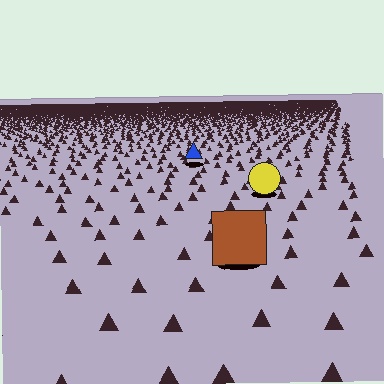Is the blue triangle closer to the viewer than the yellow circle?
No. The yellow circle is closer — you can tell from the texture gradient: the ground texture is coarser near it.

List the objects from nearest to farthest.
From nearest to farthest: the brown square, the yellow circle, the blue triangle.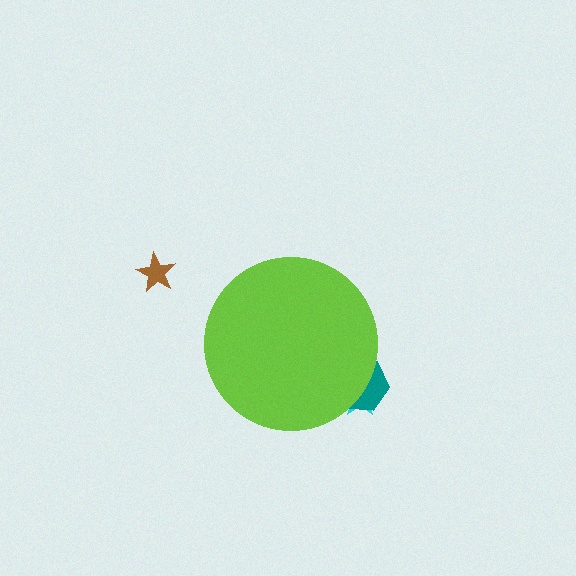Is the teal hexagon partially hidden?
Yes, the teal hexagon is partially hidden behind the lime circle.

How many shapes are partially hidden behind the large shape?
2 shapes are partially hidden.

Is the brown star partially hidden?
No, the brown star is fully visible.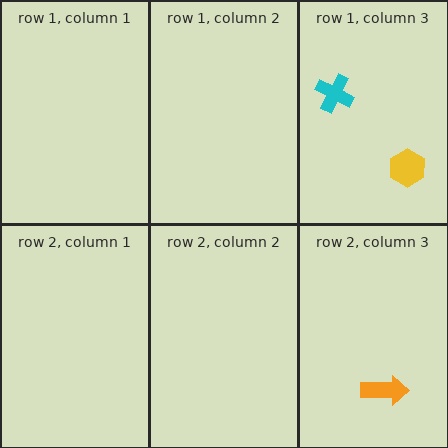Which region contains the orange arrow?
The row 2, column 3 region.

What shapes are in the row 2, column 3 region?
The orange arrow.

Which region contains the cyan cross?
The row 1, column 3 region.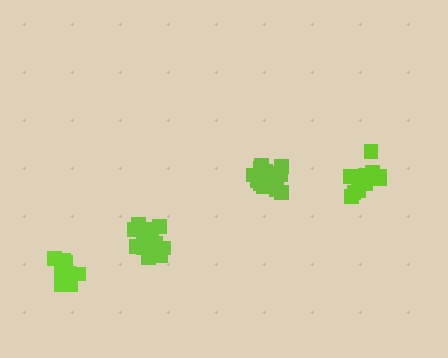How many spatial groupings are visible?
There are 4 spatial groupings.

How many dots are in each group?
Group 1: 15 dots, Group 2: 10 dots, Group 3: 11 dots, Group 4: 15 dots (51 total).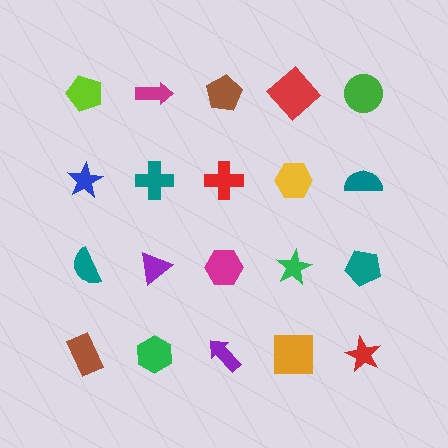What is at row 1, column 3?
A brown pentagon.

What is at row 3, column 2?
A purple triangle.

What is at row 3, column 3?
A magenta hexagon.